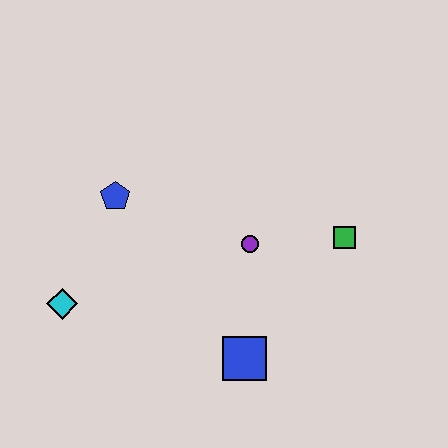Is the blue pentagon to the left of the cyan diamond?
No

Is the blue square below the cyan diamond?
Yes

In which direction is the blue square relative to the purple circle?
The blue square is below the purple circle.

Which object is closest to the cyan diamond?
The blue pentagon is closest to the cyan diamond.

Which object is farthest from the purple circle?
The cyan diamond is farthest from the purple circle.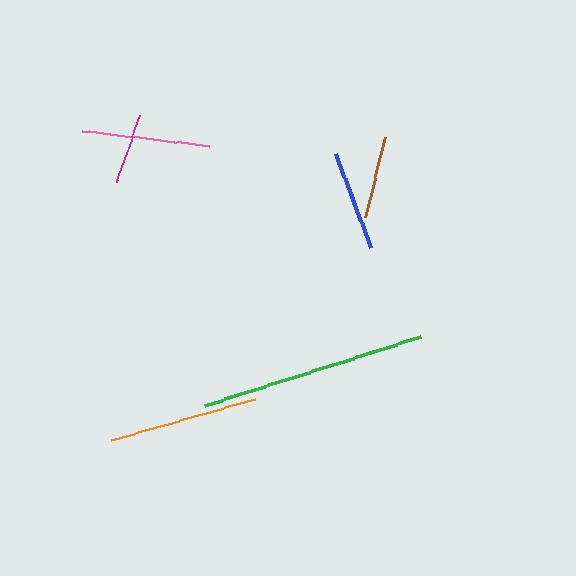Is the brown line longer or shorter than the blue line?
The blue line is longer than the brown line.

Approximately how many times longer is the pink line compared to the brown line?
The pink line is approximately 1.5 times the length of the brown line.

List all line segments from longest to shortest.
From longest to shortest: green, orange, pink, blue, brown, magenta.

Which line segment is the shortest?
The magenta line is the shortest at approximately 70 pixels.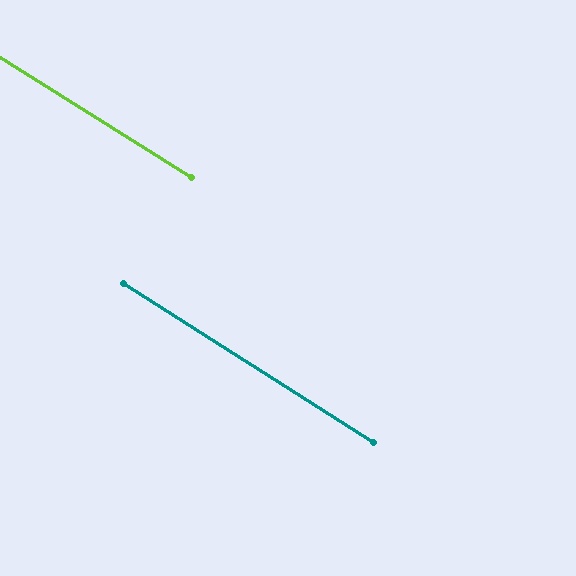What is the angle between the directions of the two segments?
Approximately 0 degrees.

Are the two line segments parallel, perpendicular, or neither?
Parallel — their directions differ by only 0.4°.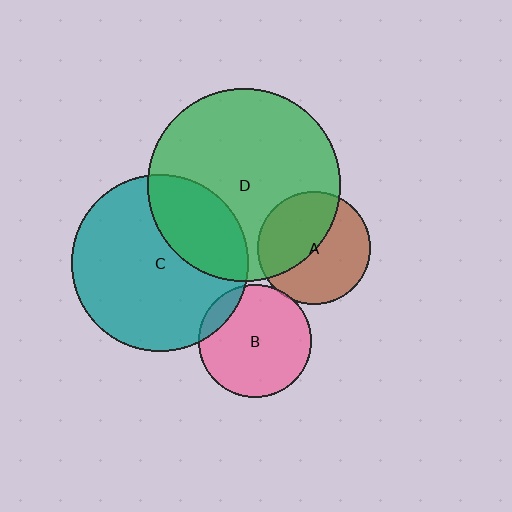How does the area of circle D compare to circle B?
Approximately 2.9 times.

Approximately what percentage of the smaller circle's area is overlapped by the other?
Approximately 5%.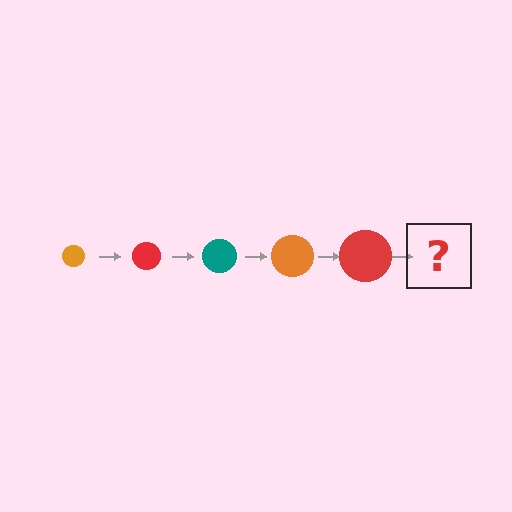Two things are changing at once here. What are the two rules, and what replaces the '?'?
The two rules are that the circle grows larger each step and the color cycles through orange, red, and teal. The '?' should be a teal circle, larger than the previous one.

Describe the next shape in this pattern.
It should be a teal circle, larger than the previous one.